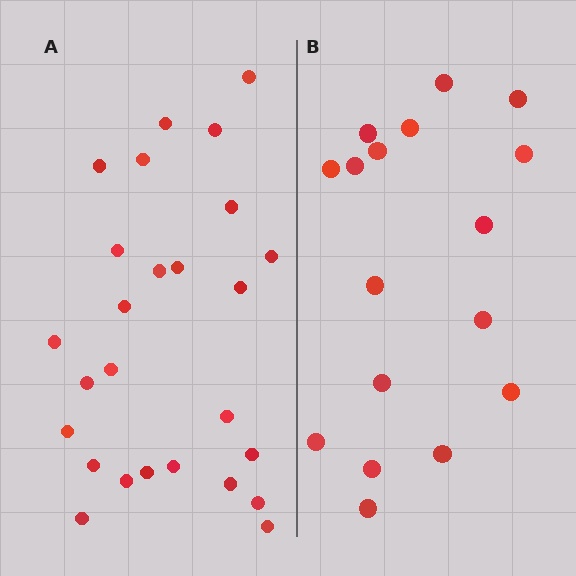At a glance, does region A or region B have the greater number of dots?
Region A (the left region) has more dots.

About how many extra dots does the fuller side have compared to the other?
Region A has roughly 8 or so more dots than region B.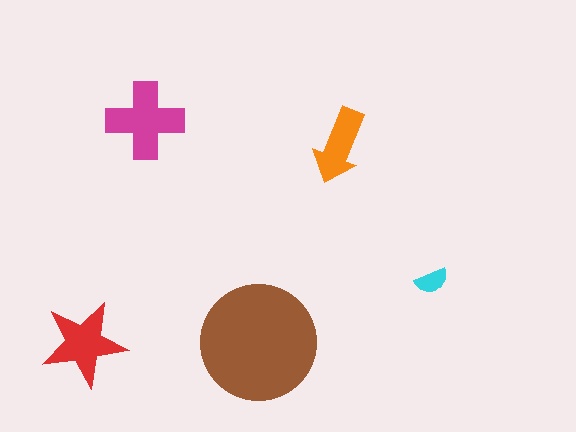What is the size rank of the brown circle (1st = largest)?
1st.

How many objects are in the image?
There are 5 objects in the image.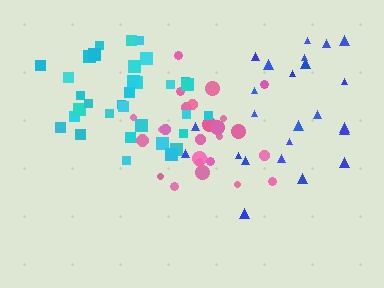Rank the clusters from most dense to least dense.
cyan, pink, blue.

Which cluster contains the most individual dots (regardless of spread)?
Cyan (34).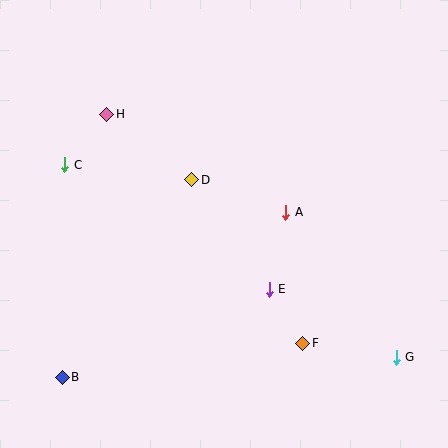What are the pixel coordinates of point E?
Point E is at (269, 289).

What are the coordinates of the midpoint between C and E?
The midpoint between C and E is at (167, 227).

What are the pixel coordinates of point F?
Point F is at (303, 343).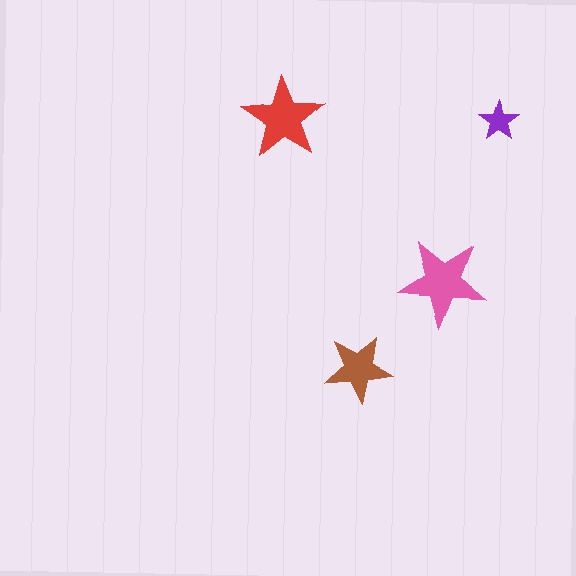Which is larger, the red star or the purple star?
The red one.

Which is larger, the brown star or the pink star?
The pink one.